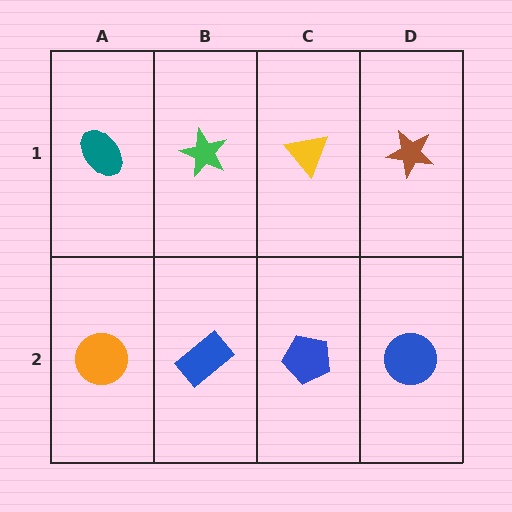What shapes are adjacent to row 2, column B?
A green star (row 1, column B), an orange circle (row 2, column A), a blue pentagon (row 2, column C).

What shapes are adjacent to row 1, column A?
An orange circle (row 2, column A), a green star (row 1, column B).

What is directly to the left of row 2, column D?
A blue pentagon.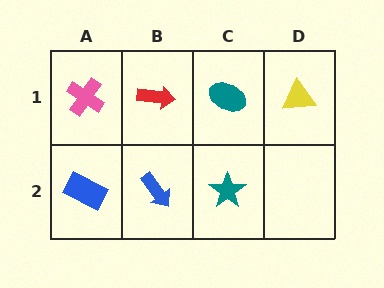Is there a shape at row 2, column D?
No, that cell is empty.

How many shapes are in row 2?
3 shapes.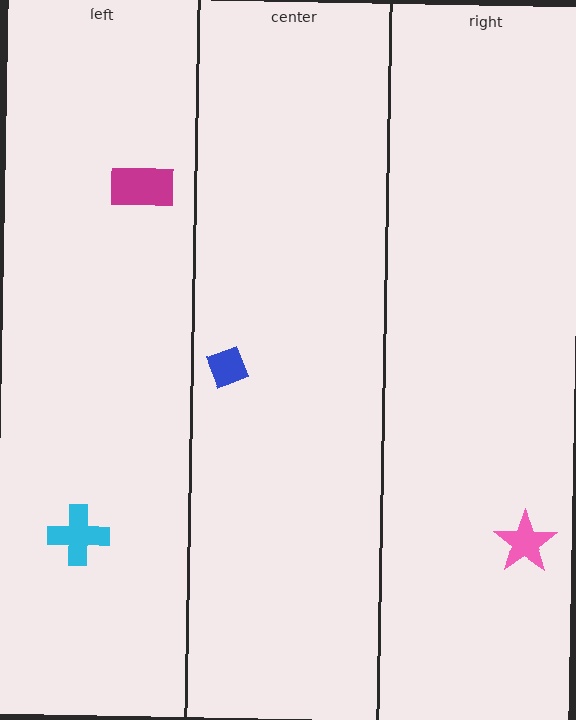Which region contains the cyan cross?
The left region.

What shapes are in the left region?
The cyan cross, the magenta rectangle.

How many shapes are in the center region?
1.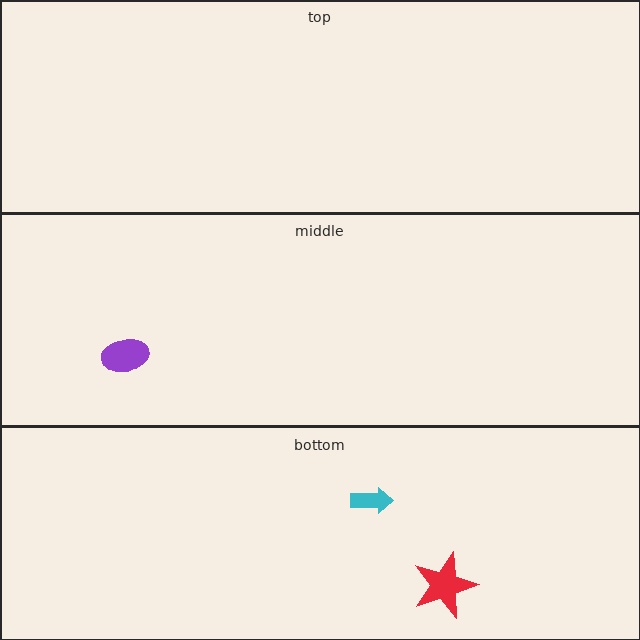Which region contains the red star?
The bottom region.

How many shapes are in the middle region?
1.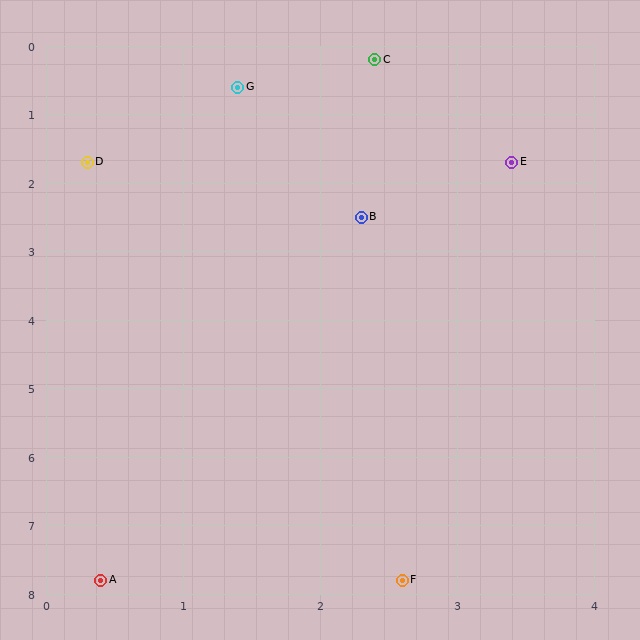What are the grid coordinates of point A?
Point A is at approximately (0.4, 7.8).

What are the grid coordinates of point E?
Point E is at approximately (3.4, 1.7).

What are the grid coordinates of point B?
Point B is at approximately (2.3, 2.5).